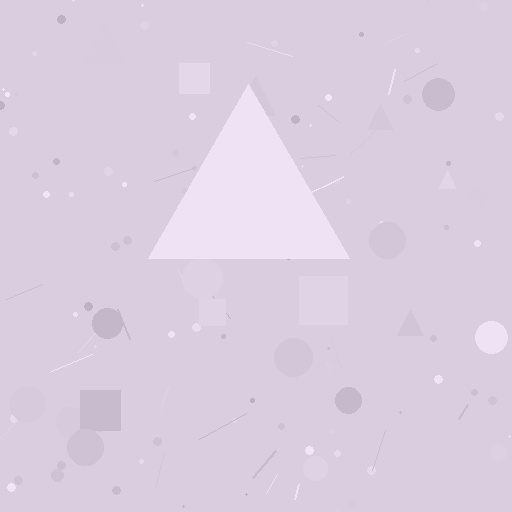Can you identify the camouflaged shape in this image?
The camouflaged shape is a triangle.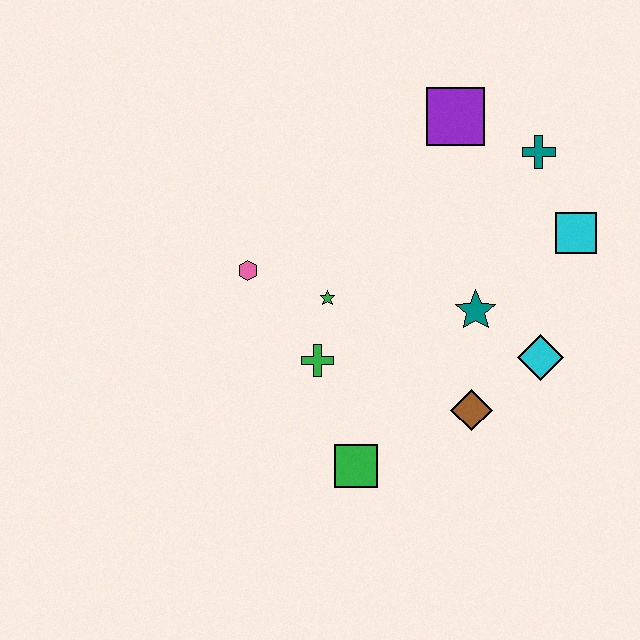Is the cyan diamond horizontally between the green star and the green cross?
No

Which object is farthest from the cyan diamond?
The pink hexagon is farthest from the cyan diamond.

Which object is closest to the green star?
The green cross is closest to the green star.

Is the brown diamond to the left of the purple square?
No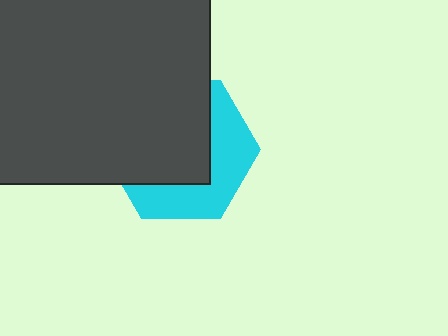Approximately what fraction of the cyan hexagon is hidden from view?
Roughly 59% of the cyan hexagon is hidden behind the dark gray square.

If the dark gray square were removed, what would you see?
You would see the complete cyan hexagon.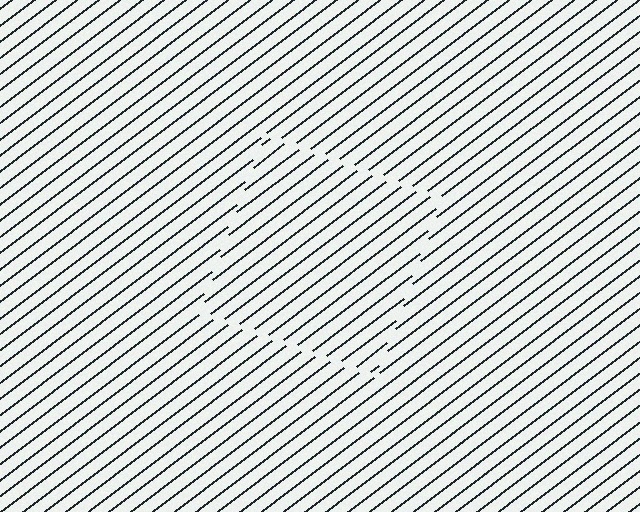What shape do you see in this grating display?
An illusory square. The interior of the shape contains the same grating, shifted by half a period — the contour is defined by the phase discontinuity where line-ends from the inner and outer gratings abut.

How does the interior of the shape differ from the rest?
The interior of the shape contains the same grating, shifted by half a period — the contour is defined by the phase discontinuity where line-ends from the inner and outer gratings abut.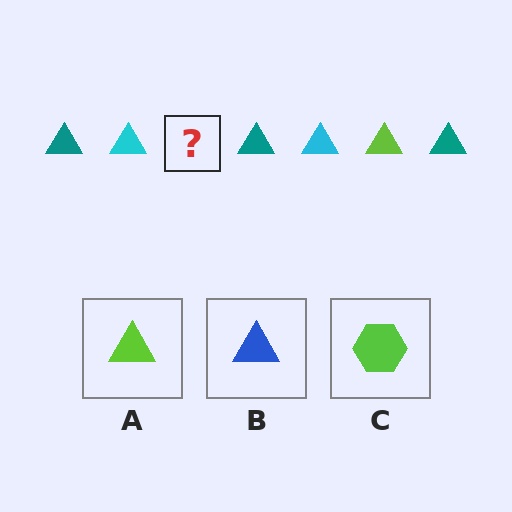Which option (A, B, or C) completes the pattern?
A.